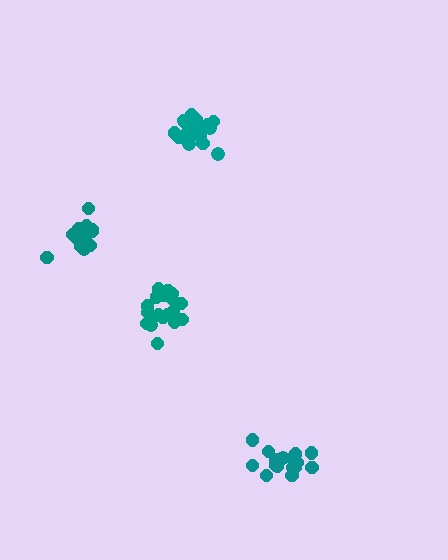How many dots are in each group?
Group 1: 19 dots, Group 2: 17 dots, Group 3: 21 dots, Group 4: 17 dots (74 total).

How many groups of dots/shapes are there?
There are 4 groups.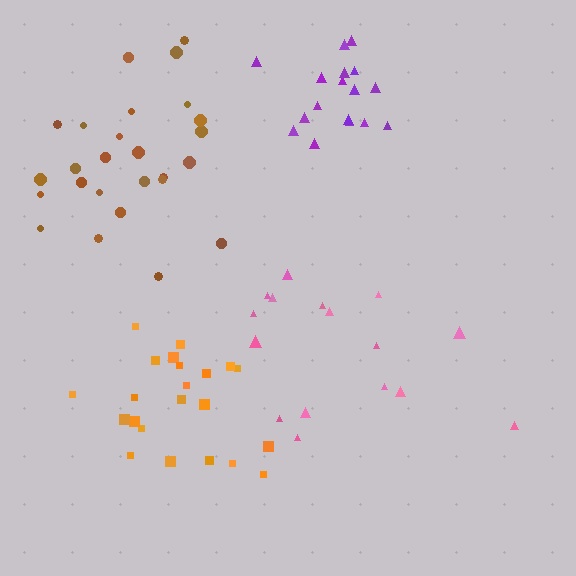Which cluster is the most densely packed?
Purple.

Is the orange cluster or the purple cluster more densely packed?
Purple.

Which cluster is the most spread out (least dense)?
Pink.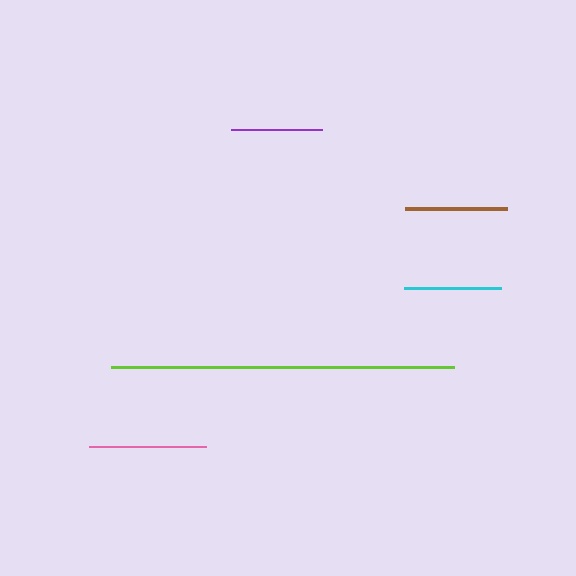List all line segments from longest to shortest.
From longest to shortest: lime, pink, brown, cyan, purple.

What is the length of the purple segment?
The purple segment is approximately 90 pixels long.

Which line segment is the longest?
The lime line is the longest at approximately 343 pixels.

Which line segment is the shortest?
The purple line is the shortest at approximately 90 pixels.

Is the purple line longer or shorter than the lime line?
The lime line is longer than the purple line.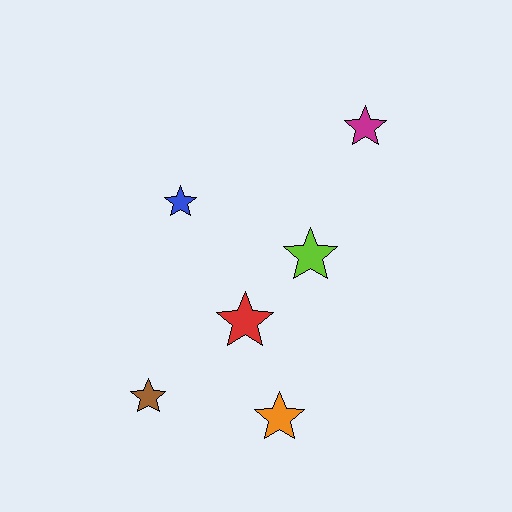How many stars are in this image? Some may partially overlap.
There are 6 stars.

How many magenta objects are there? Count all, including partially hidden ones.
There is 1 magenta object.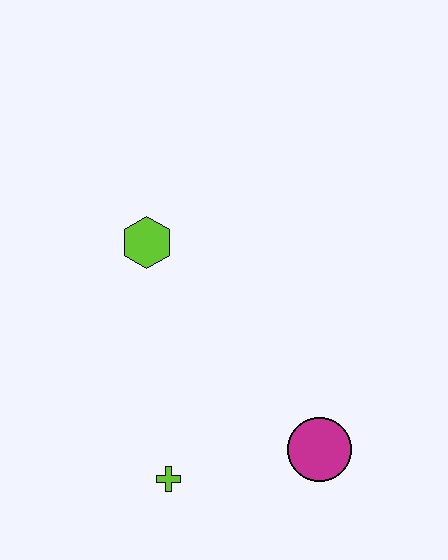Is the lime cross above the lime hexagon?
No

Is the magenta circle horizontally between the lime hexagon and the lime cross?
No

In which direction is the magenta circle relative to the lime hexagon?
The magenta circle is below the lime hexagon.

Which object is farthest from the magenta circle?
The lime hexagon is farthest from the magenta circle.